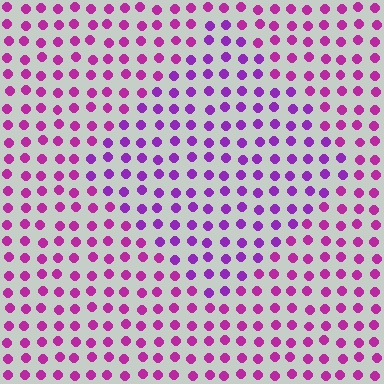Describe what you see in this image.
The image is filled with small magenta elements in a uniform arrangement. A diamond-shaped region is visible where the elements are tinted to a slightly different hue, forming a subtle color boundary.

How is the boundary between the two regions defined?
The boundary is defined purely by a slight shift in hue (about 26 degrees). Spacing, size, and orientation are identical on both sides.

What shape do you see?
I see a diamond.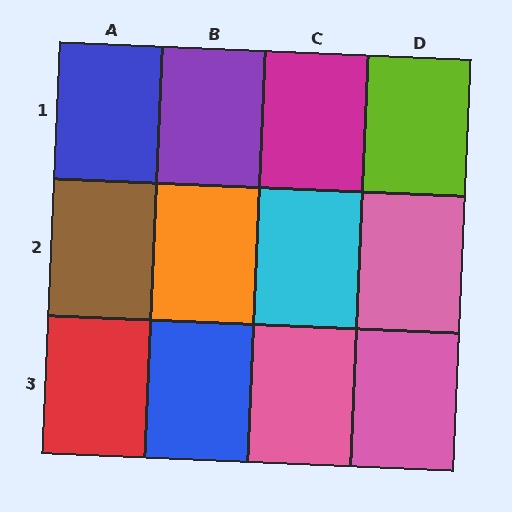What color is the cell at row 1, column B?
Purple.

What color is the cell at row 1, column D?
Lime.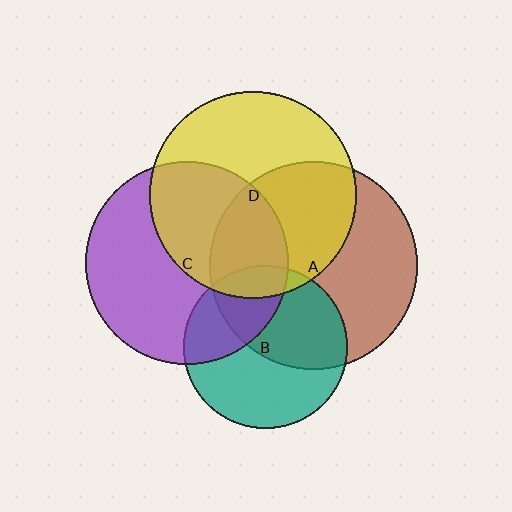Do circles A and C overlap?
Yes.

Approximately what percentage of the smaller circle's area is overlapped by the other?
Approximately 30%.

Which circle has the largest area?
Circle A (brown).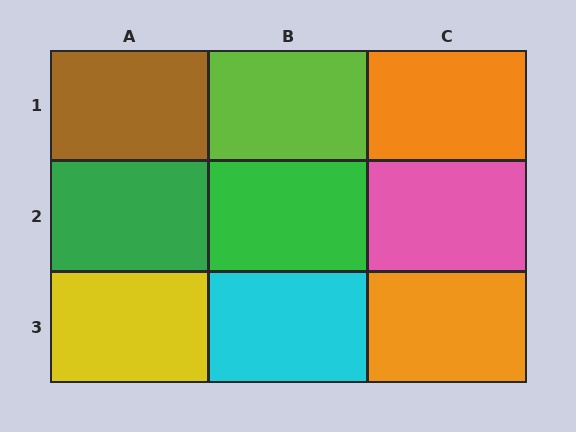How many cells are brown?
1 cell is brown.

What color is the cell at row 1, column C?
Orange.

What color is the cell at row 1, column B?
Lime.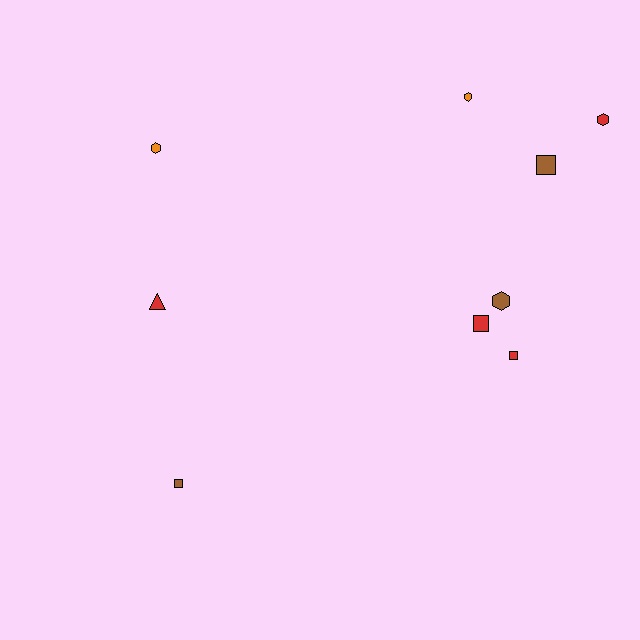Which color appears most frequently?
Red, with 4 objects.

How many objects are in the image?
There are 9 objects.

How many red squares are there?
There are 2 red squares.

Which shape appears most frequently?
Hexagon, with 4 objects.